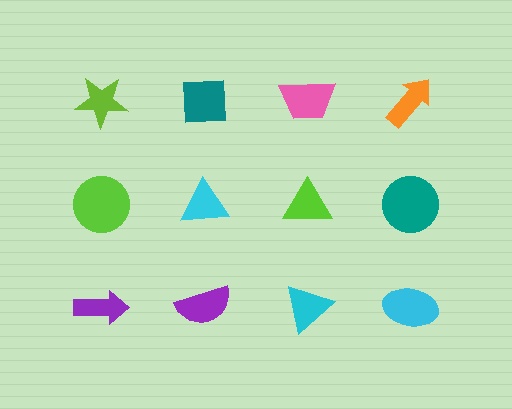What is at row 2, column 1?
A lime circle.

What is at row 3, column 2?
A purple semicircle.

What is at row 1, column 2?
A teal square.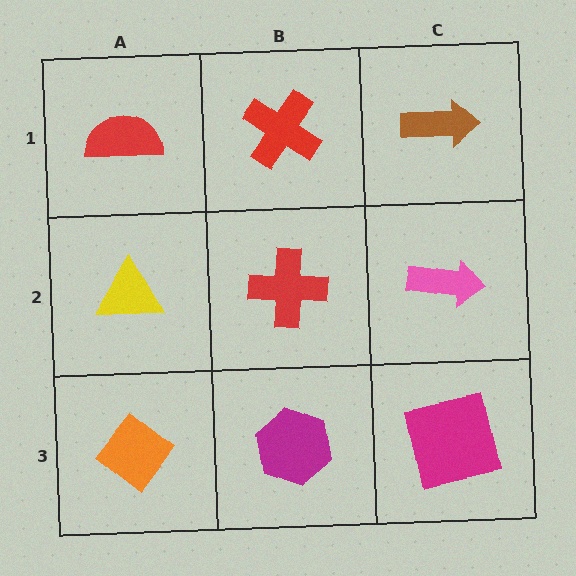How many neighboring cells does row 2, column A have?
3.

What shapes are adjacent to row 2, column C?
A brown arrow (row 1, column C), a magenta square (row 3, column C), a red cross (row 2, column B).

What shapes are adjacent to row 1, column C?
A pink arrow (row 2, column C), a red cross (row 1, column B).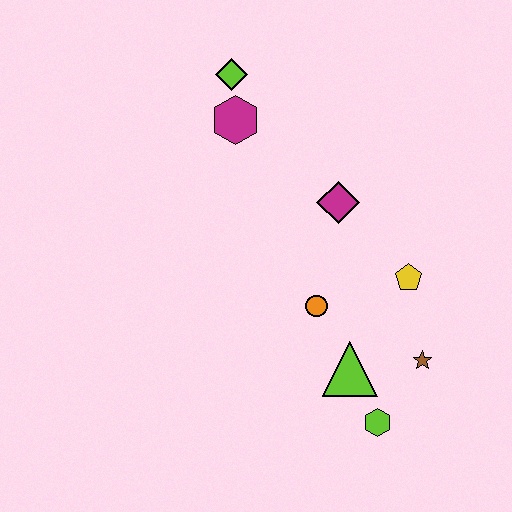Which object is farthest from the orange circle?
The lime diamond is farthest from the orange circle.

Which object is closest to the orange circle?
The lime triangle is closest to the orange circle.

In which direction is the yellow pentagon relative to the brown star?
The yellow pentagon is above the brown star.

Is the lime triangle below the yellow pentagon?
Yes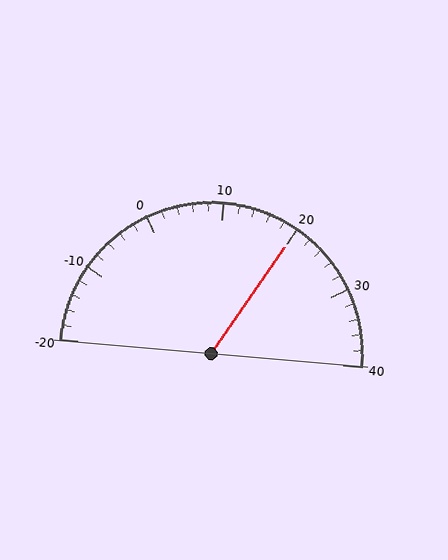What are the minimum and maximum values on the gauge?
The gauge ranges from -20 to 40.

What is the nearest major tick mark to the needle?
The nearest major tick mark is 20.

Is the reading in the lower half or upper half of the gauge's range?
The reading is in the upper half of the range (-20 to 40).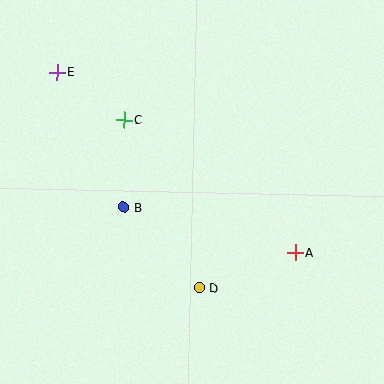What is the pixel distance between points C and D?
The distance between C and D is 184 pixels.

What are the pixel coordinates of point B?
Point B is at (123, 207).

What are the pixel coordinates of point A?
Point A is at (295, 253).